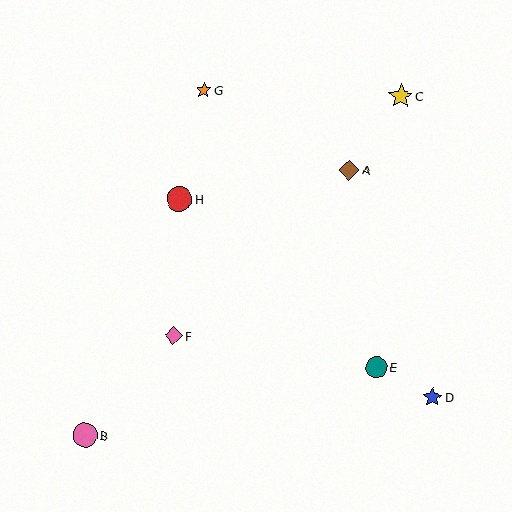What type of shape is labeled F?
Shape F is a pink diamond.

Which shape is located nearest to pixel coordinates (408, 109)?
The yellow star (labeled C) at (401, 96) is nearest to that location.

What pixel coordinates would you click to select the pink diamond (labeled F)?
Click at (174, 335) to select the pink diamond F.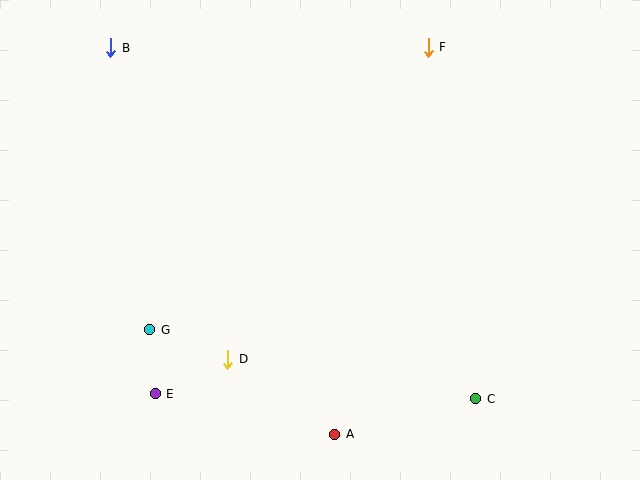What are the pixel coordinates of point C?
Point C is at (476, 399).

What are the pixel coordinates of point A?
Point A is at (335, 434).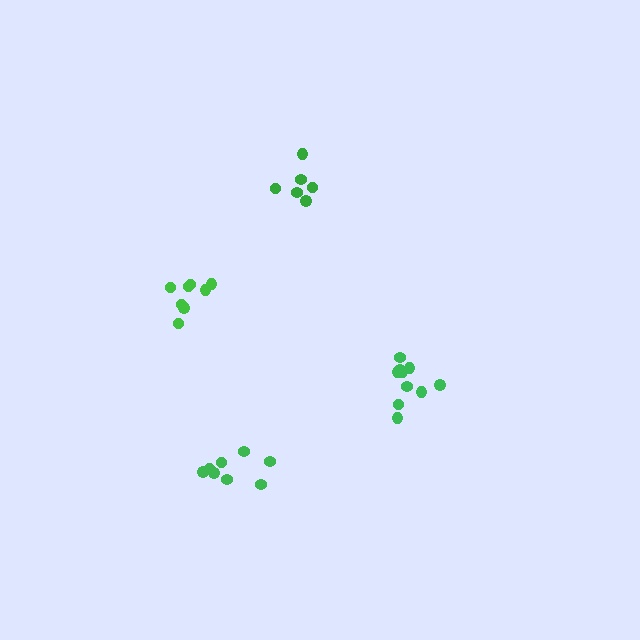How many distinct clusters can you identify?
There are 4 distinct clusters.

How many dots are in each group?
Group 1: 6 dots, Group 2: 8 dots, Group 3: 10 dots, Group 4: 8 dots (32 total).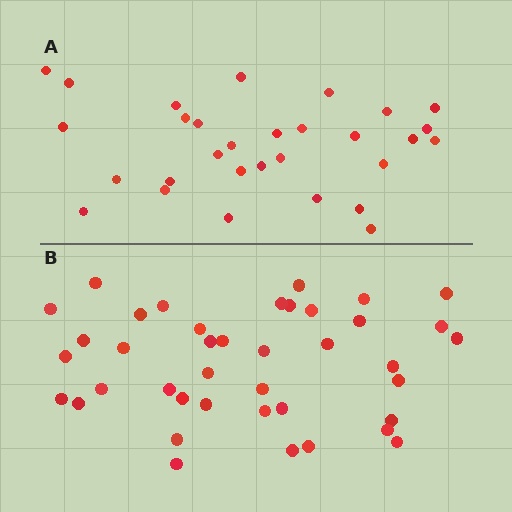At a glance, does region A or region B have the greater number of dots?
Region B (the bottom region) has more dots.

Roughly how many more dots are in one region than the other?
Region B has roughly 10 or so more dots than region A.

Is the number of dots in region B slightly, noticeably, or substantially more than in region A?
Region B has noticeably more, but not dramatically so. The ratio is roughly 1.3 to 1.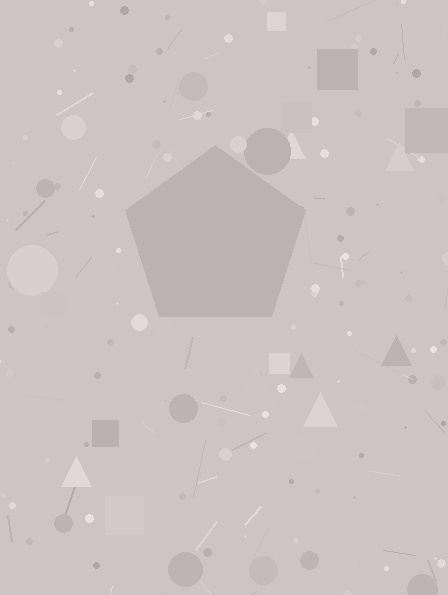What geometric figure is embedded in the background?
A pentagon is embedded in the background.